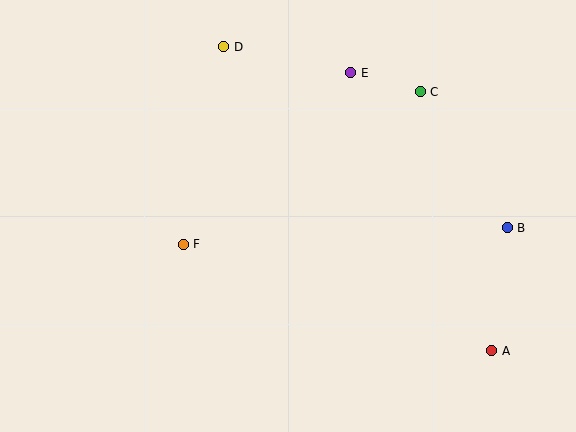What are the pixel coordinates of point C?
Point C is at (420, 92).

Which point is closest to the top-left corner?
Point D is closest to the top-left corner.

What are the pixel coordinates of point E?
Point E is at (351, 73).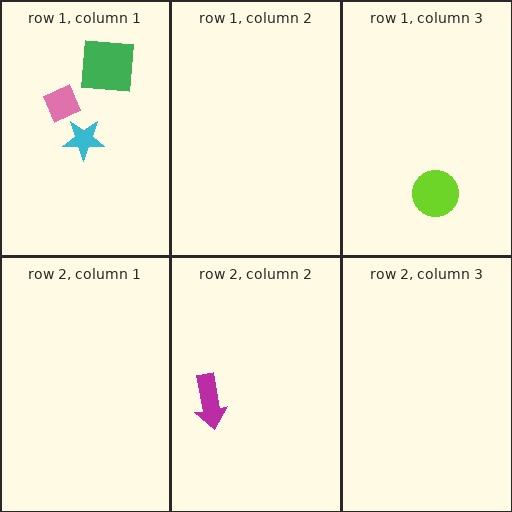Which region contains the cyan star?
The row 1, column 1 region.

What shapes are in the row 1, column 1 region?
The green square, the cyan star, the pink diamond.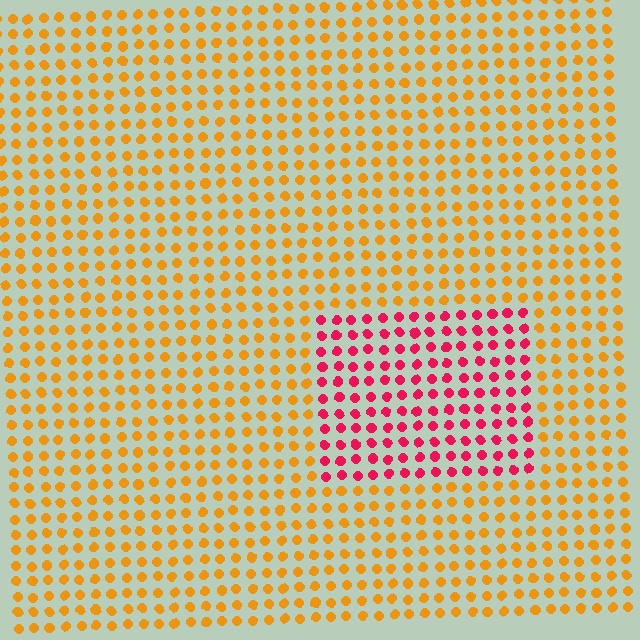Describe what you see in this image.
The image is filled with small orange elements in a uniform arrangement. A rectangle-shaped region is visible where the elements are tinted to a slightly different hue, forming a subtle color boundary.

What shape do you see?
I see a rectangle.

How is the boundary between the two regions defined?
The boundary is defined purely by a slight shift in hue (about 56 degrees). Spacing, size, and orientation are identical on both sides.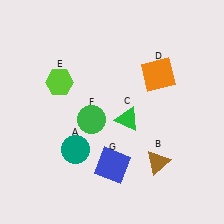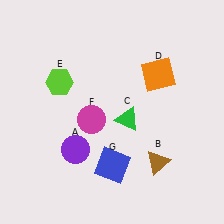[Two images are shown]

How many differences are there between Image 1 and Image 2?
There are 2 differences between the two images.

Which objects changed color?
A changed from teal to purple. F changed from green to magenta.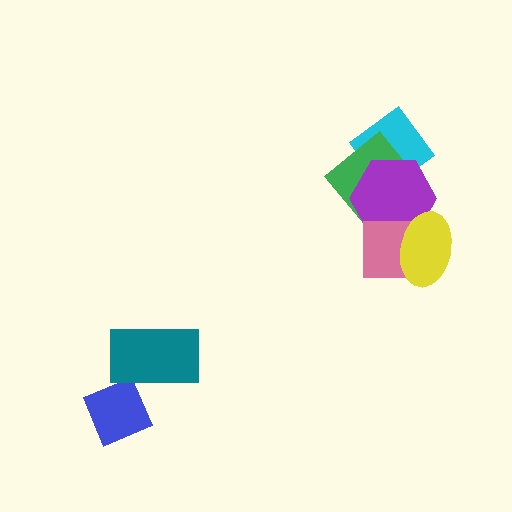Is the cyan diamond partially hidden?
Yes, it is partially covered by another shape.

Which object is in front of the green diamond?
The purple hexagon is in front of the green diamond.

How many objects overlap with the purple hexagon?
4 objects overlap with the purple hexagon.